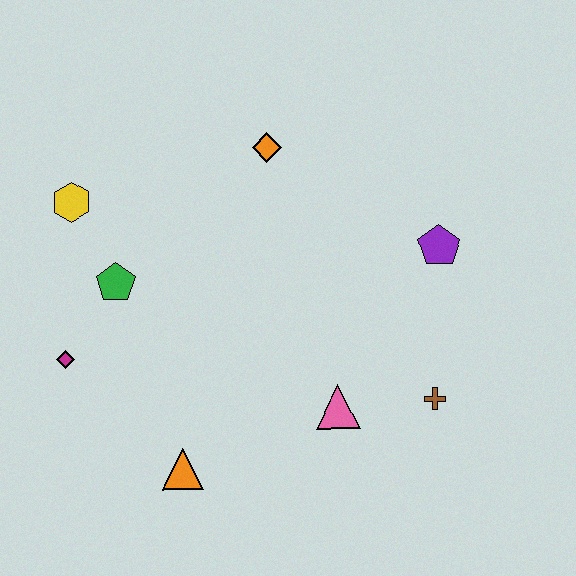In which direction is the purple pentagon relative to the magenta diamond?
The purple pentagon is to the right of the magenta diamond.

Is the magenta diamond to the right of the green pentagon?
No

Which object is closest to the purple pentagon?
The brown cross is closest to the purple pentagon.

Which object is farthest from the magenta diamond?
The purple pentagon is farthest from the magenta diamond.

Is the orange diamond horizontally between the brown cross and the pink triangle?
No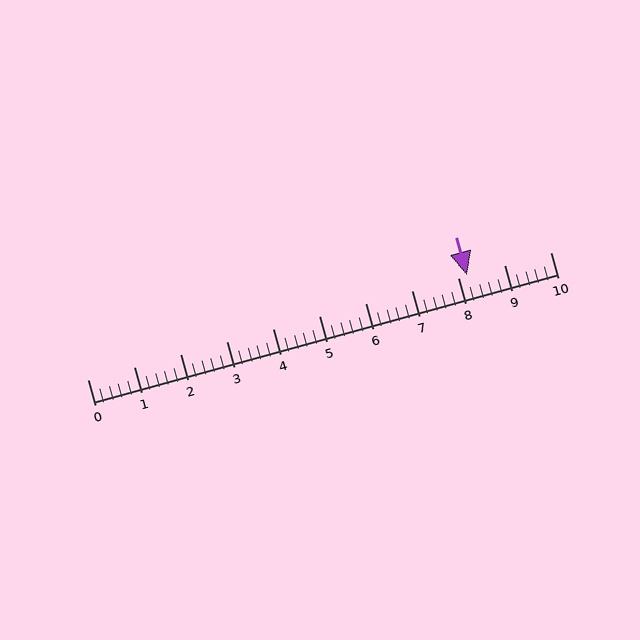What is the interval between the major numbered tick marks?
The major tick marks are spaced 1 units apart.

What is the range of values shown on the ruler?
The ruler shows values from 0 to 10.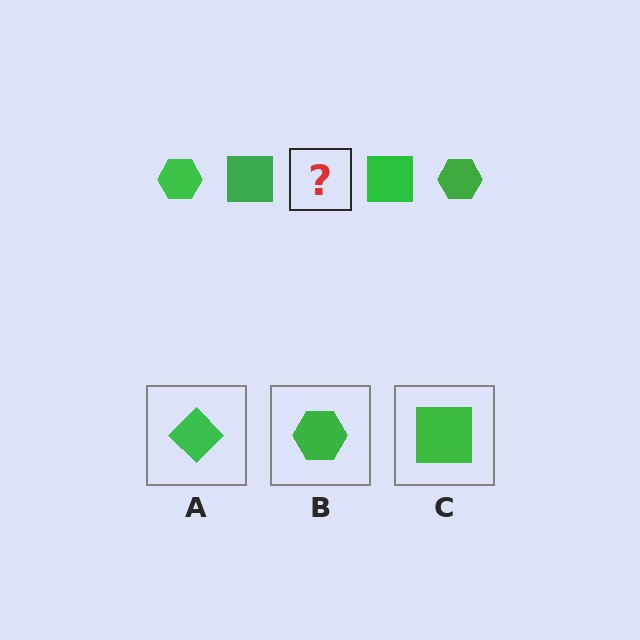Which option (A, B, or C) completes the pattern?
B.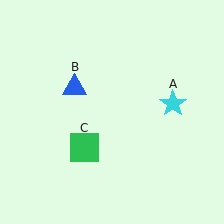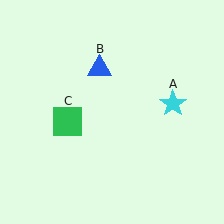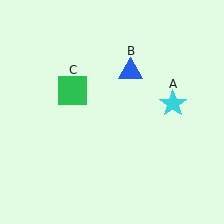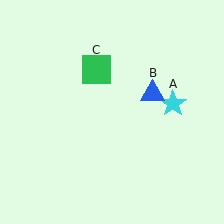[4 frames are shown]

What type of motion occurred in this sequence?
The blue triangle (object B), green square (object C) rotated clockwise around the center of the scene.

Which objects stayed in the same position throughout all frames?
Cyan star (object A) remained stationary.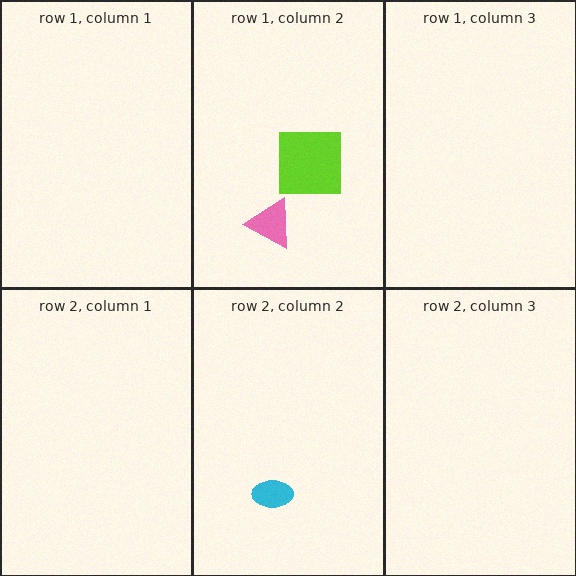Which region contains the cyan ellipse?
The row 2, column 2 region.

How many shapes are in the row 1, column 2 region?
2.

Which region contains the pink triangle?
The row 1, column 2 region.